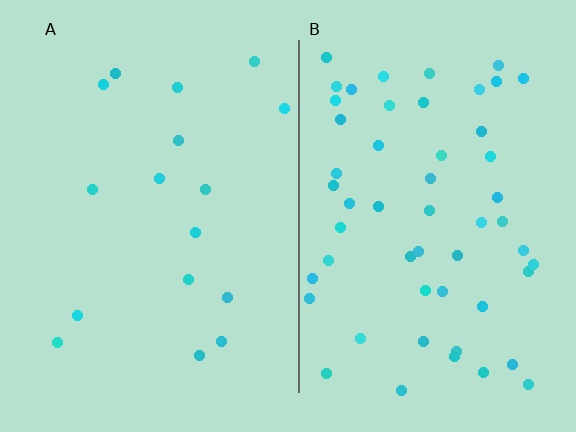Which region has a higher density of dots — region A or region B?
B (the right).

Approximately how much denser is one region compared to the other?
Approximately 3.3× — region B over region A.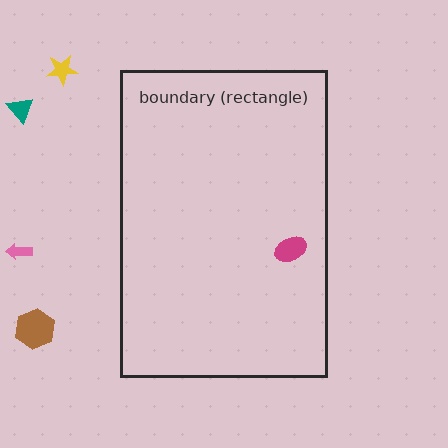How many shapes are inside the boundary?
1 inside, 4 outside.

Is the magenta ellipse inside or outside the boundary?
Inside.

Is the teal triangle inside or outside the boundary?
Outside.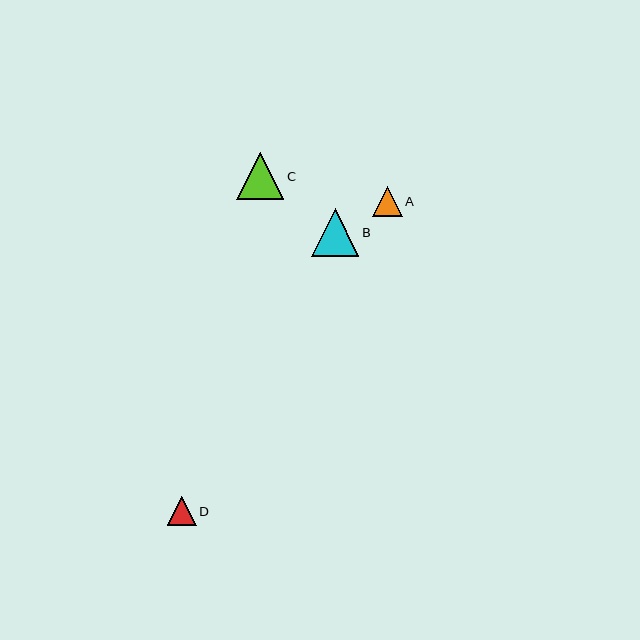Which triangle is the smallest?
Triangle D is the smallest with a size of approximately 29 pixels.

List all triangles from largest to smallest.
From largest to smallest: C, B, A, D.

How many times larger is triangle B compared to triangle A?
Triangle B is approximately 1.6 times the size of triangle A.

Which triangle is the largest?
Triangle C is the largest with a size of approximately 47 pixels.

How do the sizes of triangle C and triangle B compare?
Triangle C and triangle B are approximately the same size.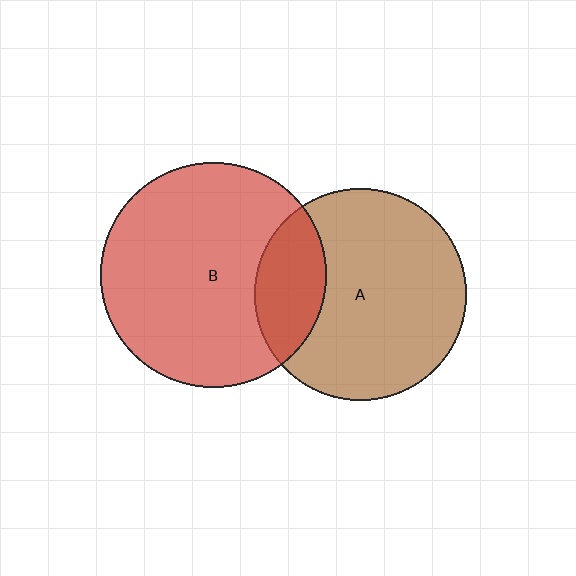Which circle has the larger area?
Circle B (red).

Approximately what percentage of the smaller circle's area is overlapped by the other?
Approximately 20%.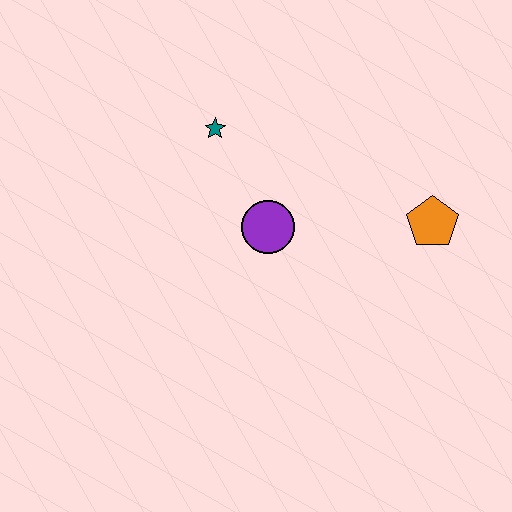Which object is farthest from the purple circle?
The orange pentagon is farthest from the purple circle.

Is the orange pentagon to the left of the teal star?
No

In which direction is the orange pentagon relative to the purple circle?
The orange pentagon is to the right of the purple circle.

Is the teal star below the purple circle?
No